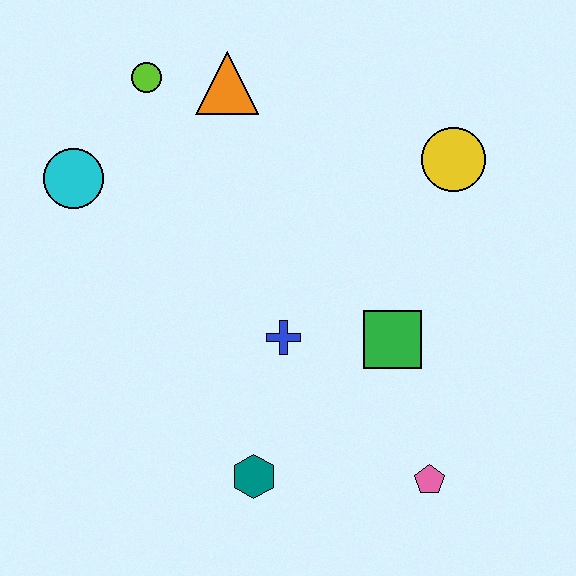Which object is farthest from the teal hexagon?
The lime circle is farthest from the teal hexagon.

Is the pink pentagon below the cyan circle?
Yes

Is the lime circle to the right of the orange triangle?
No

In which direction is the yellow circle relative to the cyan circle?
The yellow circle is to the right of the cyan circle.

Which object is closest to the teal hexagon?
The blue cross is closest to the teal hexagon.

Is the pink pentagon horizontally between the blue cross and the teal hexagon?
No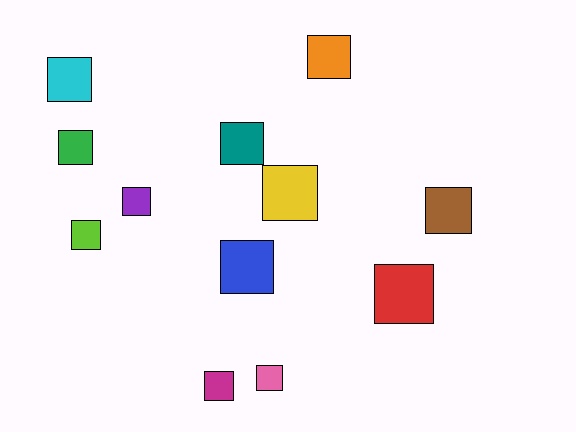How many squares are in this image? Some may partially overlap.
There are 12 squares.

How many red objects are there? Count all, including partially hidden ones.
There is 1 red object.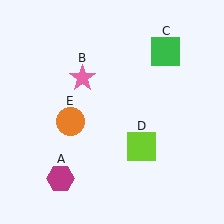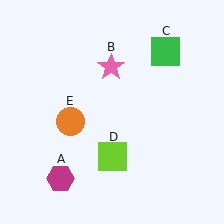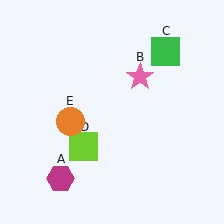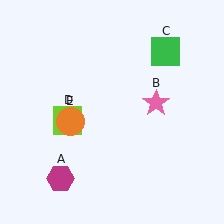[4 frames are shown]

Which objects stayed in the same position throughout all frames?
Magenta hexagon (object A) and green square (object C) and orange circle (object E) remained stationary.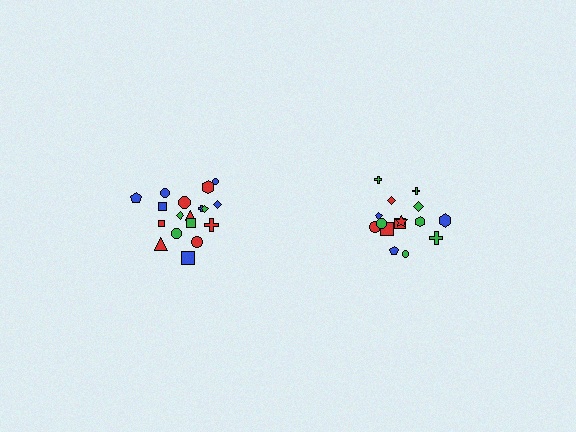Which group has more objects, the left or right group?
The left group.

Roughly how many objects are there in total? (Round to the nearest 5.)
Roughly 35 objects in total.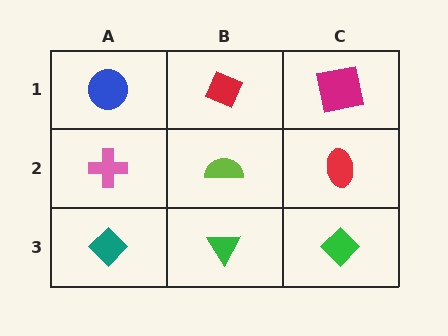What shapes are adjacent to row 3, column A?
A pink cross (row 2, column A), a green triangle (row 3, column B).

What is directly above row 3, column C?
A red ellipse.